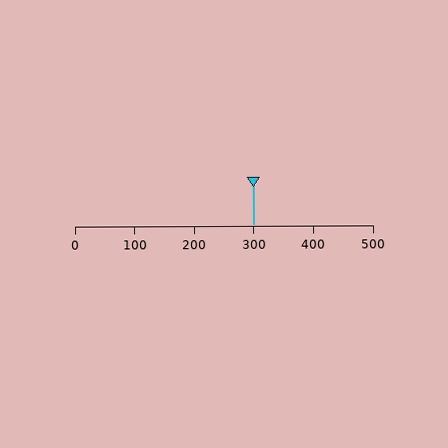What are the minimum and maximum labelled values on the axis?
The axis runs from 0 to 500.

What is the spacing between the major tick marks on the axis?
The major ticks are spaced 100 apart.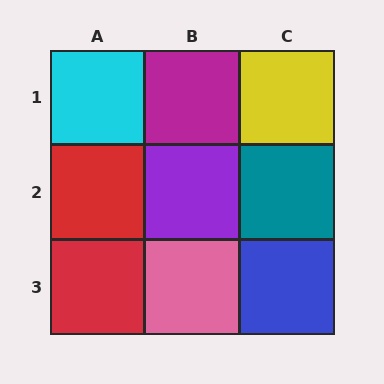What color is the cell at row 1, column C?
Yellow.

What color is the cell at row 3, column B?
Pink.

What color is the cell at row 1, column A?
Cyan.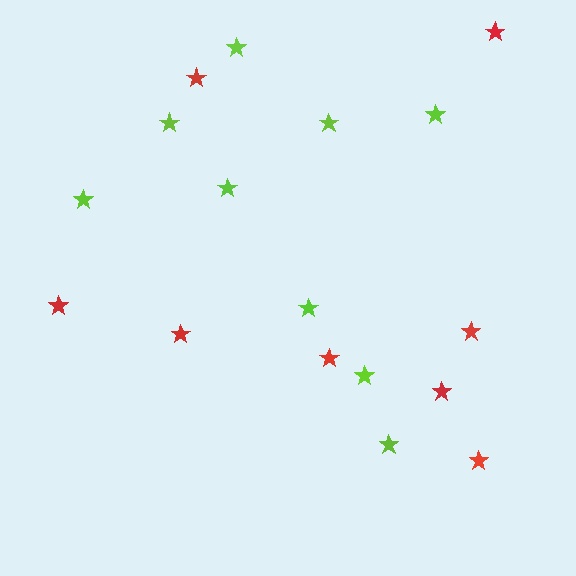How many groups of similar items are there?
There are 2 groups: one group of lime stars (9) and one group of red stars (8).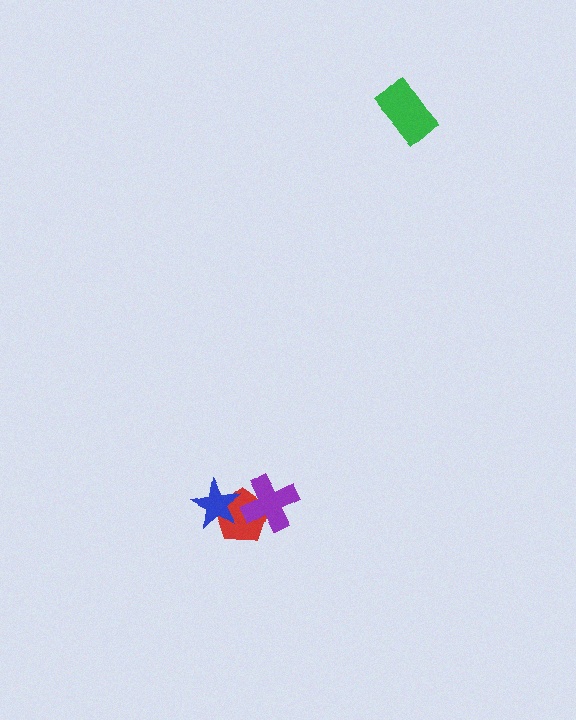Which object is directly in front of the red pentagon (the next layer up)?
The purple cross is directly in front of the red pentagon.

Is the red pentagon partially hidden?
Yes, it is partially covered by another shape.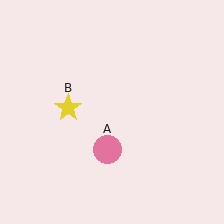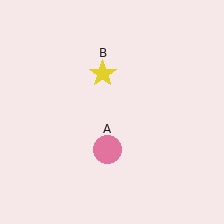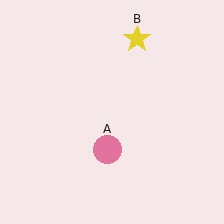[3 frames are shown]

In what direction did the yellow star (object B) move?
The yellow star (object B) moved up and to the right.